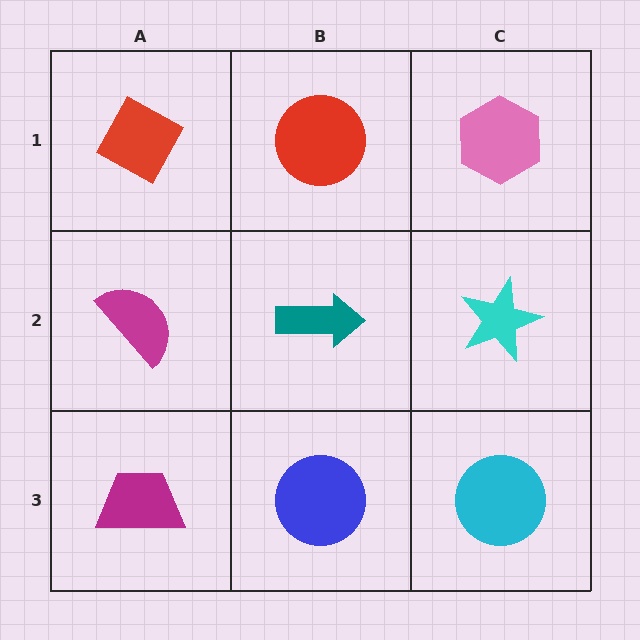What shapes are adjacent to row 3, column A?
A magenta semicircle (row 2, column A), a blue circle (row 3, column B).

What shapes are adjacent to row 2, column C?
A pink hexagon (row 1, column C), a cyan circle (row 3, column C), a teal arrow (row 2, column B).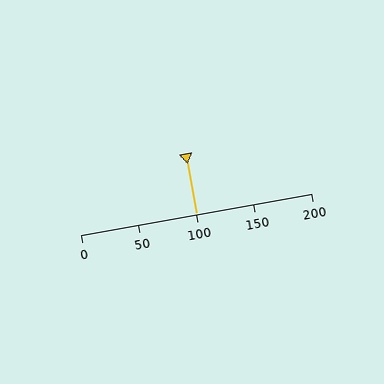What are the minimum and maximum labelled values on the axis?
The axis runs from 0 to 200.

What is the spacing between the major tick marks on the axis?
The major ticks are spaced 50 apart.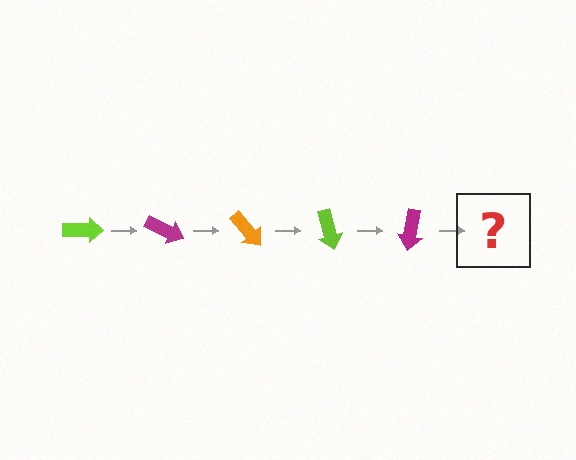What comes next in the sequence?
The next element should be an orange arrow, rotated 125 degrees from the start.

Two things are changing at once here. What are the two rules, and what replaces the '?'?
The two rules are that it rotates 25 degrees each step and the color cycles through lime, magenta, and orange. The '?' should be an orange arrow, rotated 125 degrees from the start.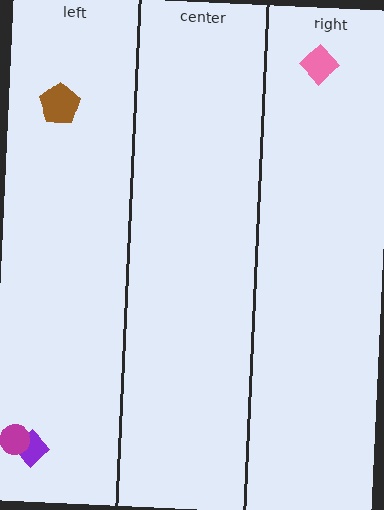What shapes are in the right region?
The pink diamond.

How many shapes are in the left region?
3.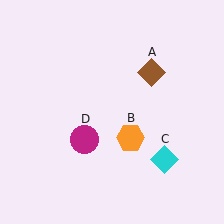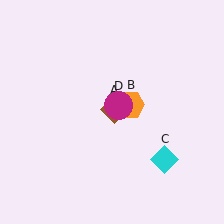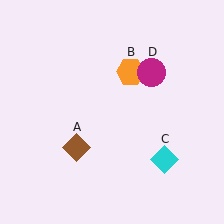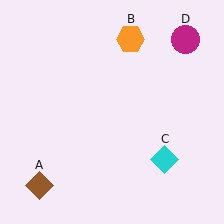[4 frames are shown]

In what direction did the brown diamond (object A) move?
The brown diamond (object A) moved down and to the left.